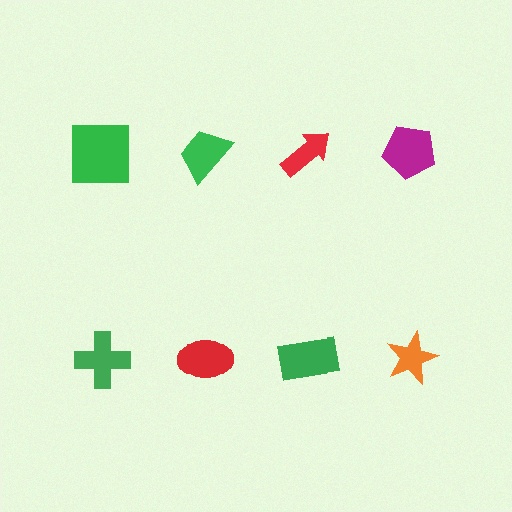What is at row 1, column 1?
A green square.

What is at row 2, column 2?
A red ellipse.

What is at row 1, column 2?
A green trapezoid.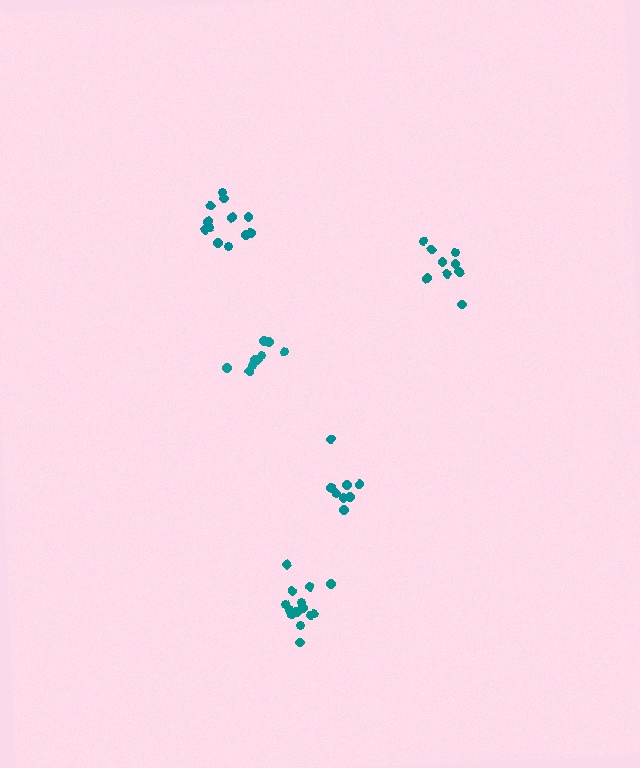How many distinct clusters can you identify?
There are 5 distinct clusters.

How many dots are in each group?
Group 1: 12 dots, Group 2: 9 dots, Group 3: 8 dots, Group 4: 9 dots, Group 5: 14 dots (52 total).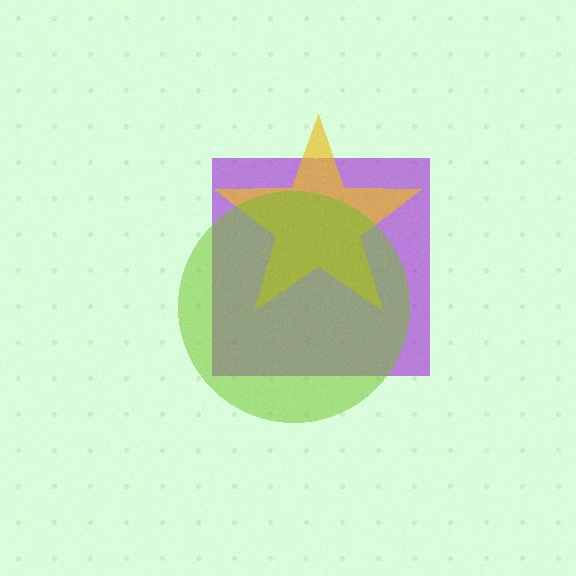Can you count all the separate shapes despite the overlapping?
Yes, there are 3 separate shapes.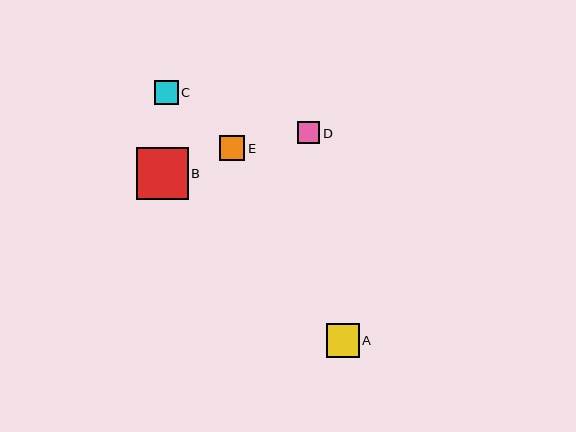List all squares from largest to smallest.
From largest to smallest: B, A, E, C, D.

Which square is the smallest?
Square D is the smallest with a size of approximately 23 pixels.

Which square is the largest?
Square B is the largest with a size of approximately 52 pixels.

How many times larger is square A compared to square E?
Square A is approximately 1.3 times the size of square E.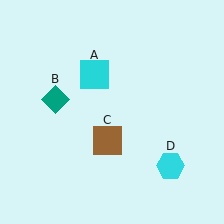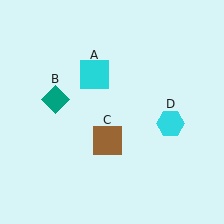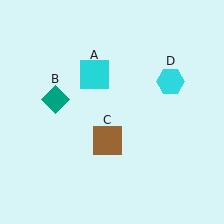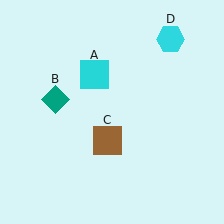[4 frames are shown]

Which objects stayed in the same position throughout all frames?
Cyan square (object A) and teal diamond (object B) and brown square (object C) remained stationary.